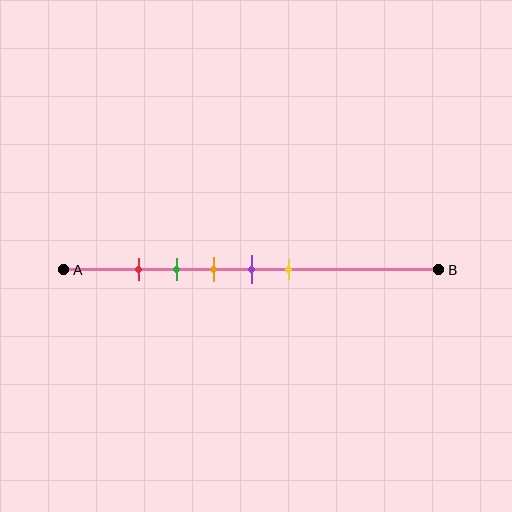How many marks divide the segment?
There are 5 marks dividing the segment.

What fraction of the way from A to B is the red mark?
The red mark is approximately 20% (0.2) of the way from A to B.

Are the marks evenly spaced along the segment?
Yes, the marks are approximately evenly spaced.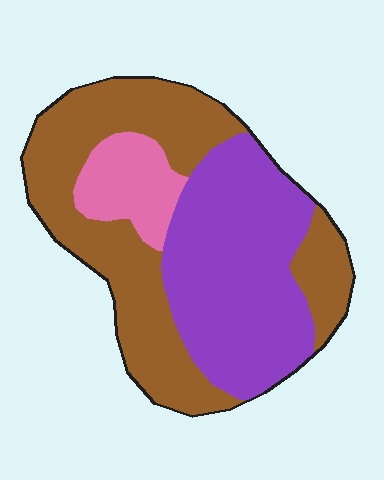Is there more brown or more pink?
Brown.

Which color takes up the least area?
Pink, at roughly 10%.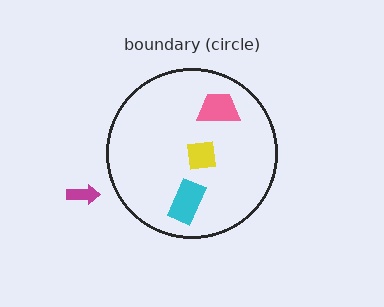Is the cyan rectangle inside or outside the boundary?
Inside.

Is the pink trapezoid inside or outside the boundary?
Inside.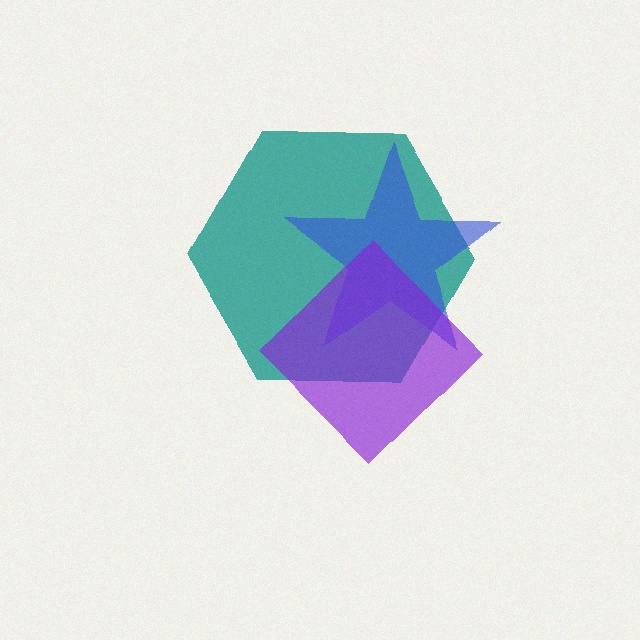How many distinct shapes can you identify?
There are 3 distinct shapes: a teal hexagon, a blue star, a purple diamond.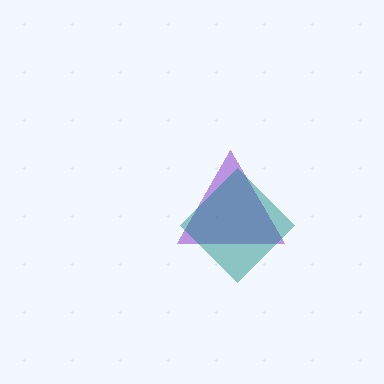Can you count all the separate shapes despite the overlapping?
Yes, there are 2 separate shapes.